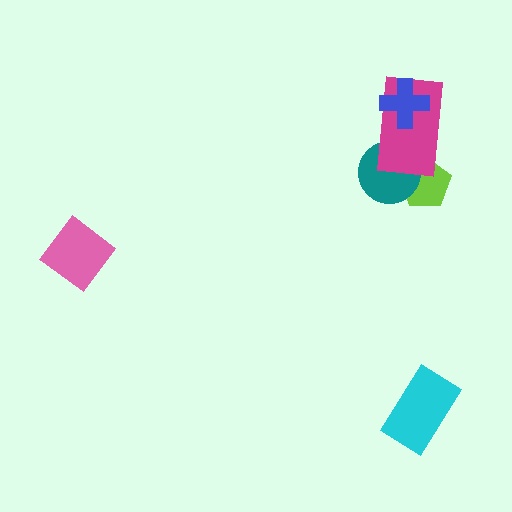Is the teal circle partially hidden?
Yes, it is partially covered by another shape.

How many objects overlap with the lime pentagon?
2 objects overlap with the lime pentagon.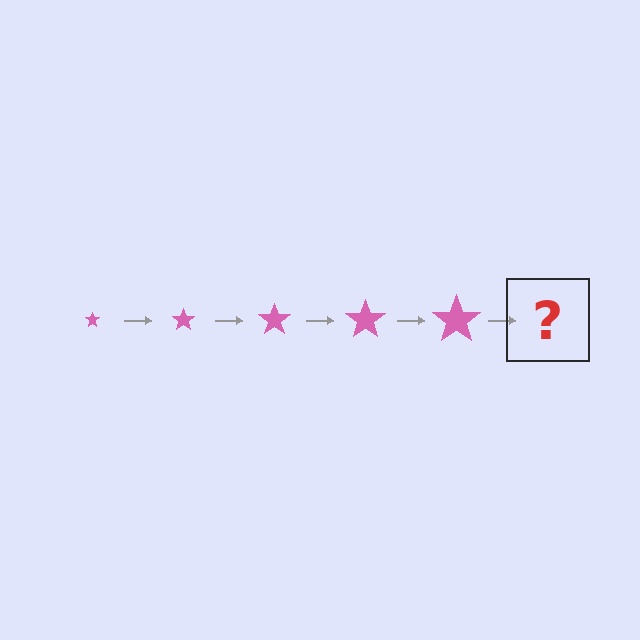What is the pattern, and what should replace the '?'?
The pattern is that the star gets progressively larger each step. The '?' should be a pink star, larger than the previous one.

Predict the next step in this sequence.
The next step is a pink star, larger than the previous one.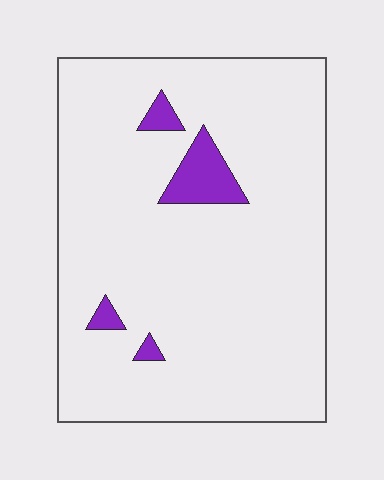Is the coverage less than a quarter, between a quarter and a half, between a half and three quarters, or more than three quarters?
Less than a quarter.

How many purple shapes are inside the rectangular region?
4.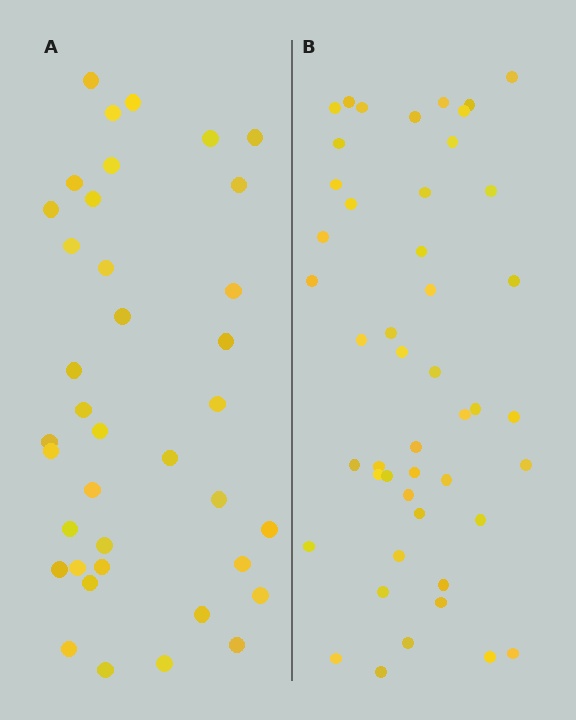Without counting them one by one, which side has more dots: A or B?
Region B (the right region) has more dots.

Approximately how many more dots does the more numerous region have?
Region B has roughly 8 or so more dots than region A.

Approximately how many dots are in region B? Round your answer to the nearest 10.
About 50 dots. (The exact count is 47, which rounds to 50.)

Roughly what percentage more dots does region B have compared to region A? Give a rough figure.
About 25% more.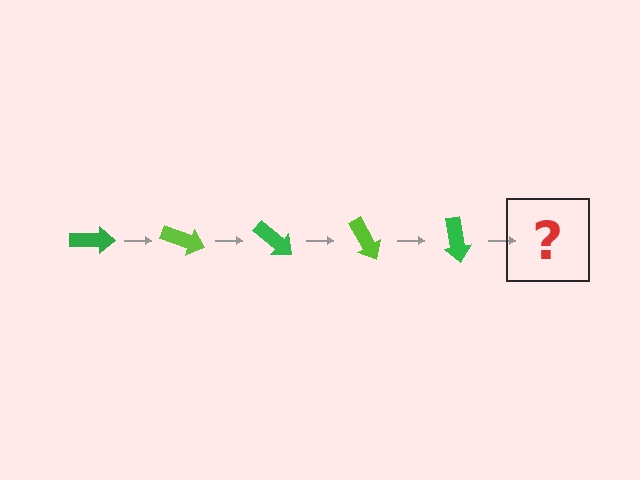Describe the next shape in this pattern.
It should be a lime arrow, rotated 100 degrees from the start.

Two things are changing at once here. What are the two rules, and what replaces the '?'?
The two rules are that it rotates 20 degrees each step and the color cycles through green and lime. The '?' should be a lime arrow, rotated 100 degrees from the start.